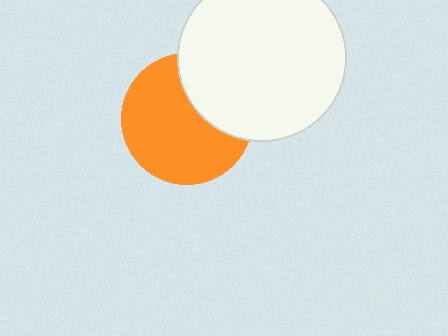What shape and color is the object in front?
The object in front is a white circle.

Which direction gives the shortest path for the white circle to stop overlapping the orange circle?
Moving toward the upper-right gives the shortest separation.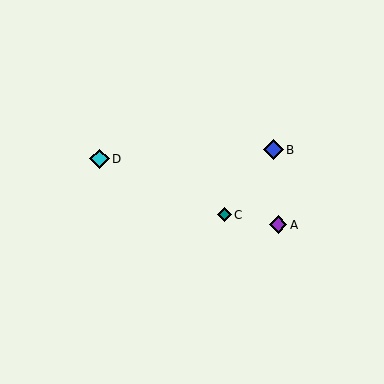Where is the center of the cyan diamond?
The center of the cyan diamond is at (100, 159).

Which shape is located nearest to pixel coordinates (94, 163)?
The cyan diamond (labeled D) at (100, 159) is nearest to that location.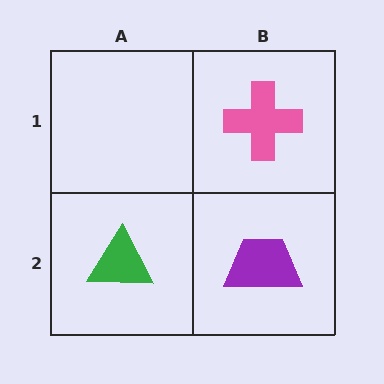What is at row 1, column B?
A pink cross.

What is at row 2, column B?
A purple trapezoid.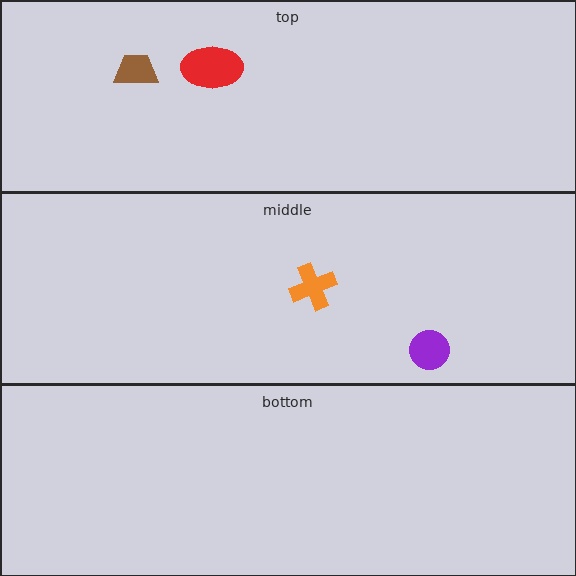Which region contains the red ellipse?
The top region.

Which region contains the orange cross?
The middle region.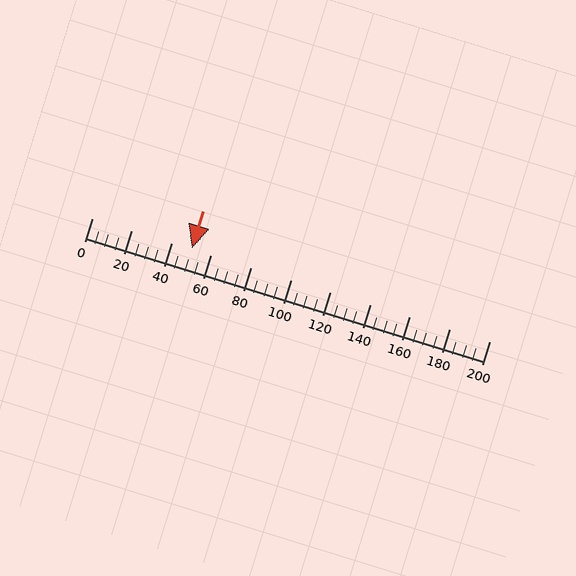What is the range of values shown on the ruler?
The ruler shows values from 0 to 200.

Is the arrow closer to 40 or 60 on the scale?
The arrow is closer to 60.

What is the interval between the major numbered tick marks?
The major tick marks are spaced 20 units apart.